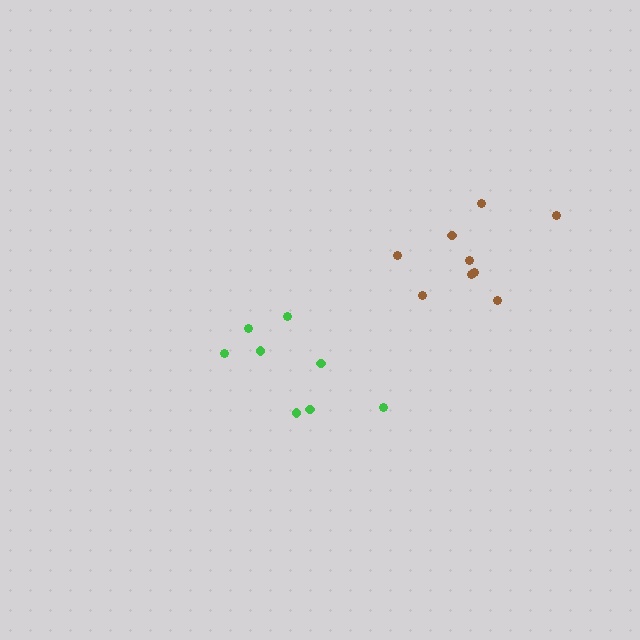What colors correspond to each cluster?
The clusters are colored: brown, green.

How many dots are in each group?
Group 1: 9 dots, Group 2: 8 dots (17 total).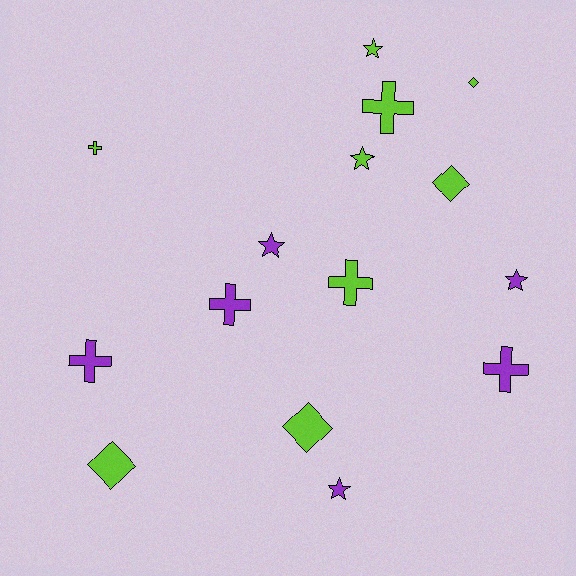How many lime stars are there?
There are 2 lime stars.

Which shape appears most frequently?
Cross, with 6 objects.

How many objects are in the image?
There are 15 objects.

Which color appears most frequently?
Lime, with 9 objects.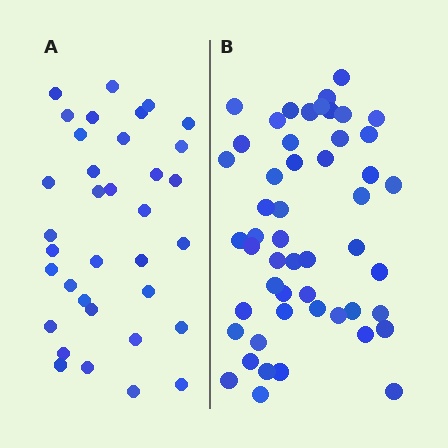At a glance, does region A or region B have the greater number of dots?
Region B (the right region) has more dots.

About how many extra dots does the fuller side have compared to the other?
Region B has approximately 15 more dots than region A.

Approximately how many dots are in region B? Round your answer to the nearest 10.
About 50 dots. (The exact count is 51, which rounds to 50.)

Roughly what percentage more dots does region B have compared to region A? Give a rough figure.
About 45% more.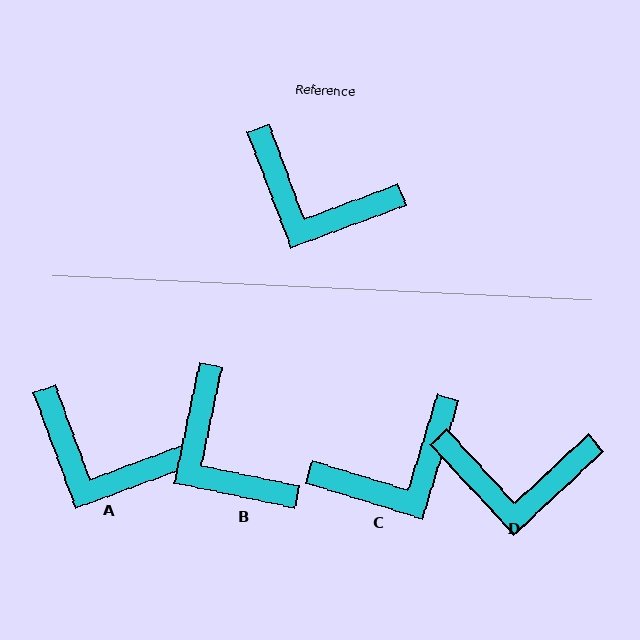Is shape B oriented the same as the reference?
No, it is off by about 32 degrees.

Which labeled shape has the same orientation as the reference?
A.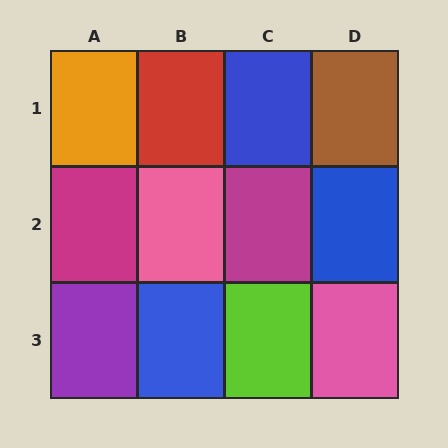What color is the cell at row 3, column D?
Pink.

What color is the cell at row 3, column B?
Blue.